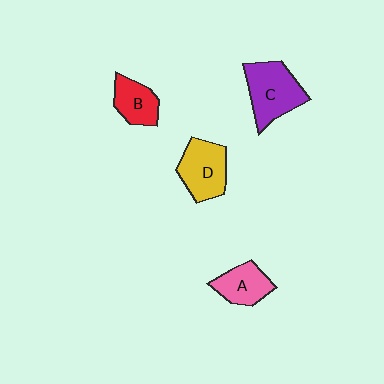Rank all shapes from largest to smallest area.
From largest to smallest: C (purple), D (yellow), A (pink), B (red).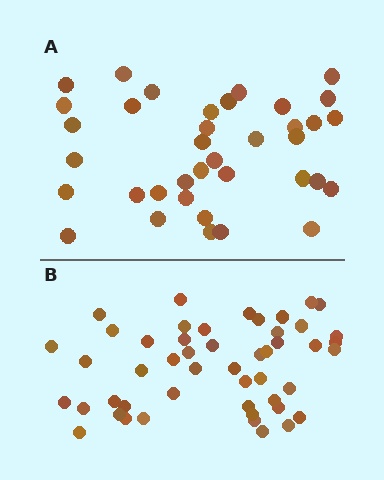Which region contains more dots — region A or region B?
Region B (the bottom region) has more dots.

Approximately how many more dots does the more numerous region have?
Region B has roughly 12 or so more dots than region A.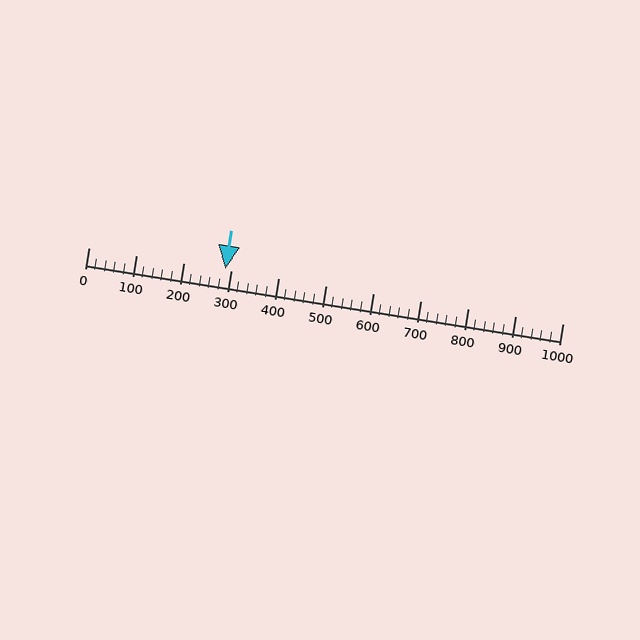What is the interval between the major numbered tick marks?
The major tick marks are spaced 100 units apart.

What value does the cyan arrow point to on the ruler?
The cyan arrow points to approximately 289.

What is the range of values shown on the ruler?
The ruler shows values from 0 to 1000.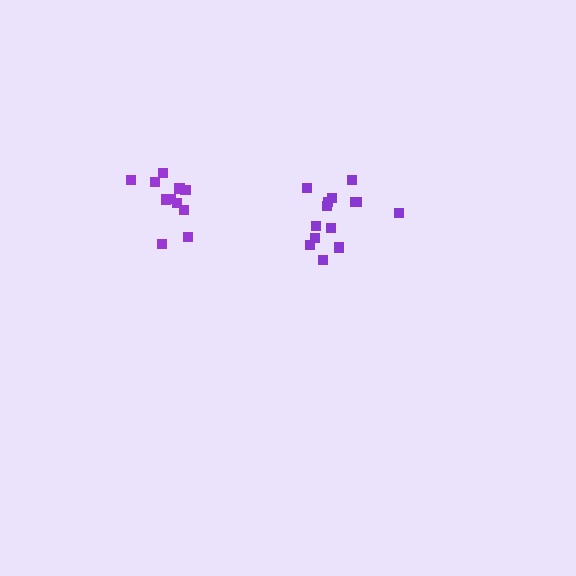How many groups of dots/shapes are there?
There are 2 groups.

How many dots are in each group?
Group 1: 11 dots, Group 2: 14 dots (25 total).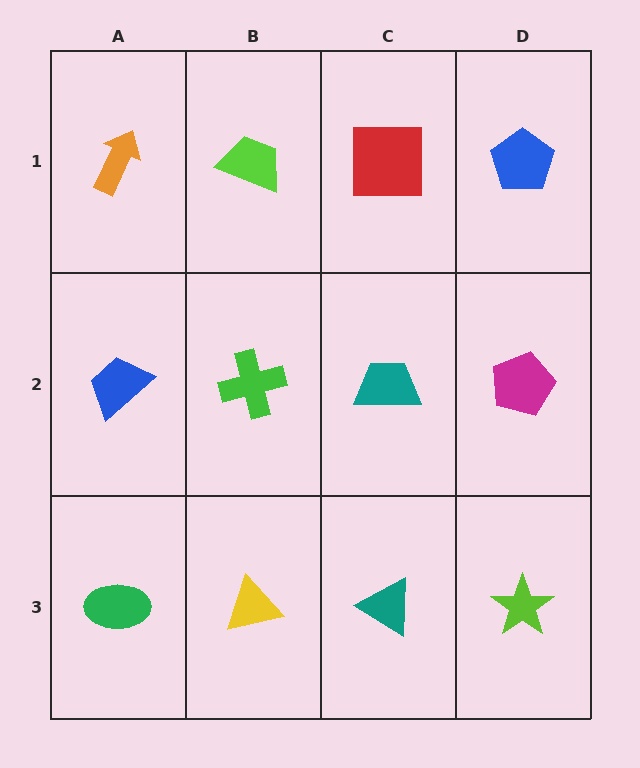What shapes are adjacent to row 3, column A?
A blue trapezoid (row 2, column A), a yellow triangle (row 3, column B).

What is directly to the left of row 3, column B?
A green ellipse.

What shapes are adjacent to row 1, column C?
A teal trapezoid (row 2, column C), a lime trapezoid (row 1, column B), a blue pentagon (row 1, column D).